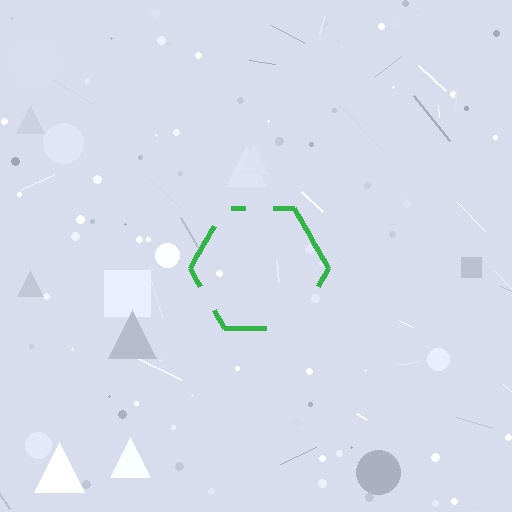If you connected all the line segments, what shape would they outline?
They would outline a hexagon.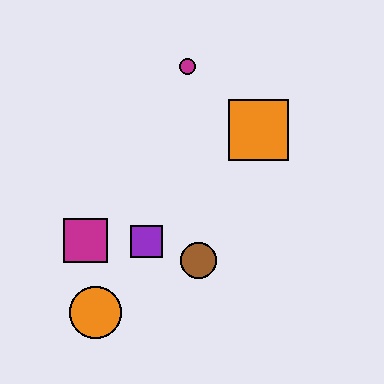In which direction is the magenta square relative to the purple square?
The magenta square is to the left of the purple square.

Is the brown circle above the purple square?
No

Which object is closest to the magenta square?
The purple square is closest to the magenta square.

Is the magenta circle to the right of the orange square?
No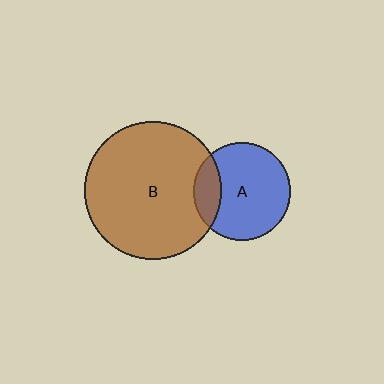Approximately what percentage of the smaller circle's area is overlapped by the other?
Approximately 20%.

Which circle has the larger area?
Circle B (brown).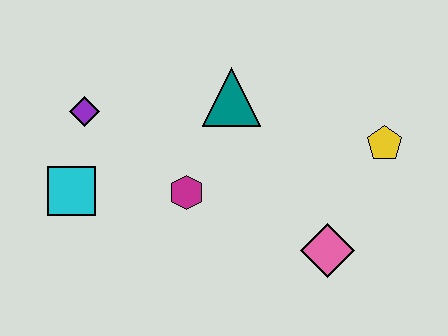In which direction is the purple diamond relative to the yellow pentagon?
The purple diamond is to the left of the yellow pentagon.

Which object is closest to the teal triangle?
The magenta hexagon is closest to the teal triangle.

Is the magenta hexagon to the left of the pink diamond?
Yes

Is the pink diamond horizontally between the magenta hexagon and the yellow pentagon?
Yes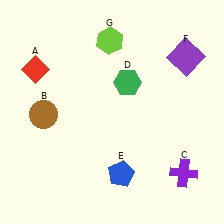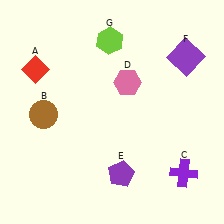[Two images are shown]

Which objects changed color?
D changed from green to pink. E changed from blue to purple.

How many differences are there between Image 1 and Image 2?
There are 2 differences between the two images.